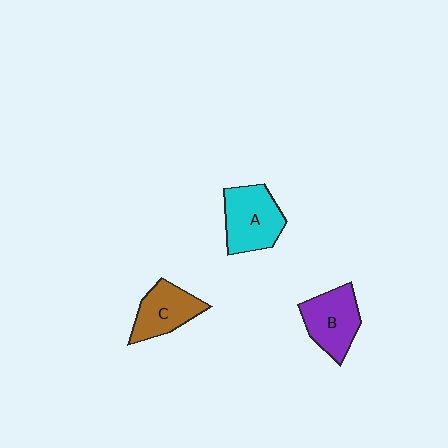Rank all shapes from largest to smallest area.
From largest to smallest: A (cyan), B (purple), C (brown).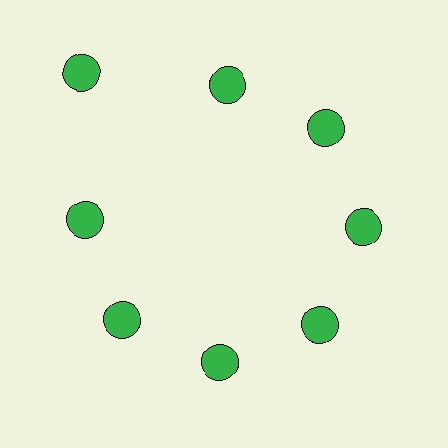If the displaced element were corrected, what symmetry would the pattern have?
It would have 8-fold rotational symmetry — the pattern would map onto itself every 45 degrees.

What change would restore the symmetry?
The symmetry would be restored by moving it inward, back onto the ring so that all 8 circles sit at equal angles and equal distance from the center.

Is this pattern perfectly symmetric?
No. The 8 green circles are arranged in a ring, but one element near the 10 o'clock position is pushed outward from the center, breaking the 8-fold rotational symmetry.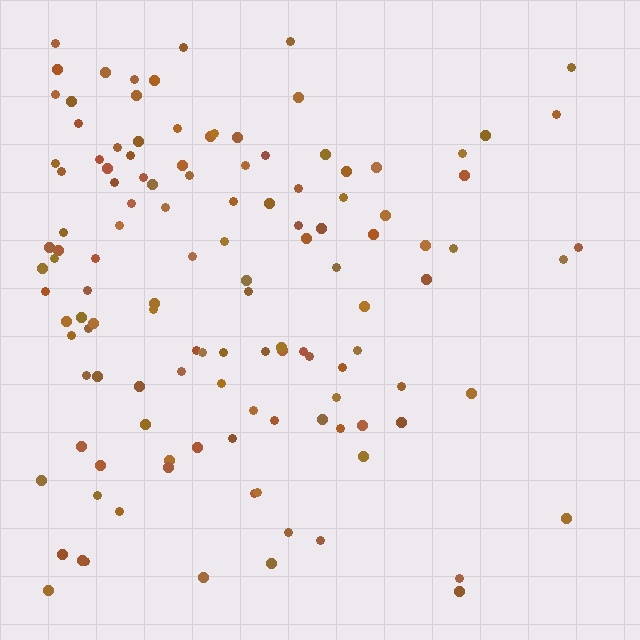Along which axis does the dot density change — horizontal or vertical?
Horizontal.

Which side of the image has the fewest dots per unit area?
The right.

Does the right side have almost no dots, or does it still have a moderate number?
Still a moderate number, just noticeably fewer than the left.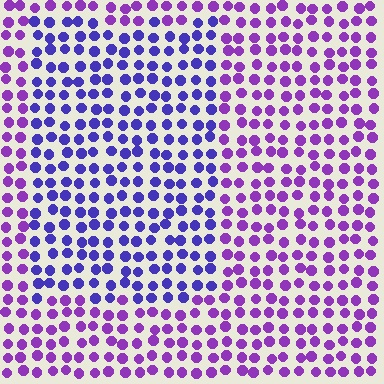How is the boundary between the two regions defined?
The boundary is defined purely by a slight shift in hue (about 34 degrees). Spacing, size, and orientation are identical on both sides.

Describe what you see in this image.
The image is filled with small purple elements in a uniform arrangement. A rectangle-shaped region is visible where the elements are tinted to a slightly different hue, forming a subtle color boundary.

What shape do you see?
I see a rectangle.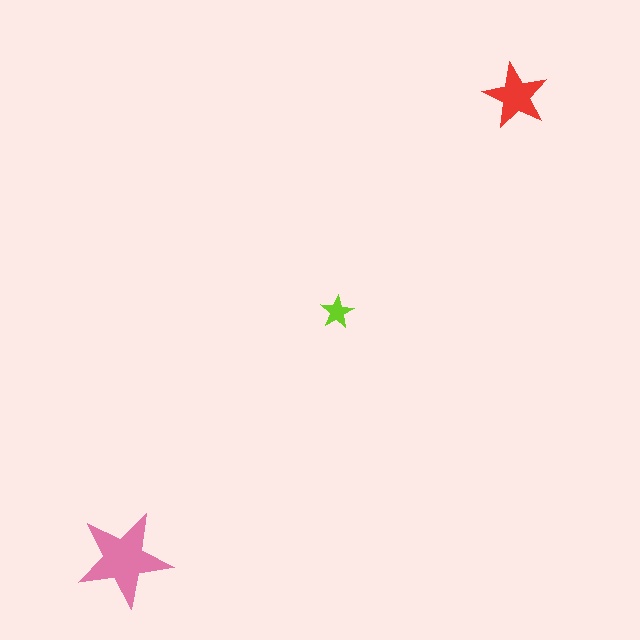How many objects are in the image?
There are 3 objects in the image.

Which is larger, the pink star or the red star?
The pink one.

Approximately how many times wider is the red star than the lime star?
About 2 times wider.